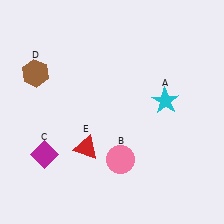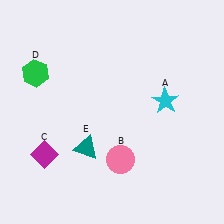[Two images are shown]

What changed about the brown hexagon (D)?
In Image 1, D is brown. In Image 2, it changed to green.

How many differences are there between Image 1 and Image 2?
There are 2 differences between the two images.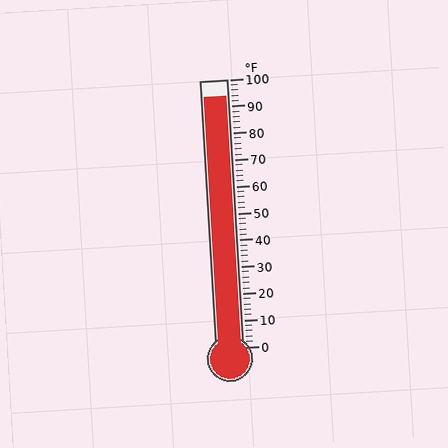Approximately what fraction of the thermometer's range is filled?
The thermometer is filled to approximately 95% of its range.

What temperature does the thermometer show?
The thermometer shows approximately 94°F.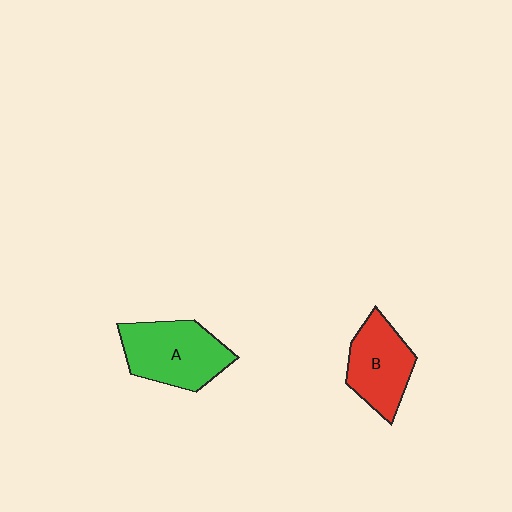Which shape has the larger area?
Shape A (green).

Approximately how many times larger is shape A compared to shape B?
Approximately 1.2 times.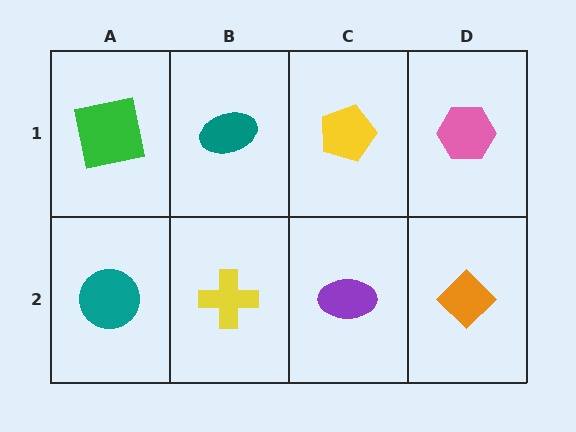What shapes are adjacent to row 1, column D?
An orange diamond (row 2, column D), a yellow pentagon (row 1, column C).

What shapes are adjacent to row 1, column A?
A teal circle (row 2, column A), a teal ellipse (row 1, column B).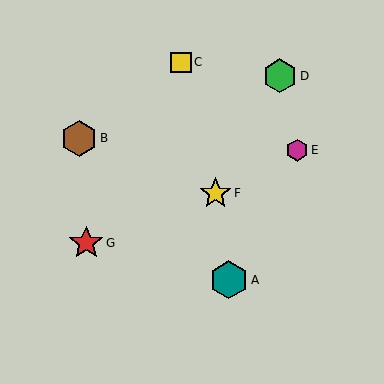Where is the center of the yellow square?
The center of the yellow square is at (181, 62).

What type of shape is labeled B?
Shape B is a brown hexagon.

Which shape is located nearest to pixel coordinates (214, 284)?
The teal hexagon (labeled A) at (229, 280) is nearest to that location.